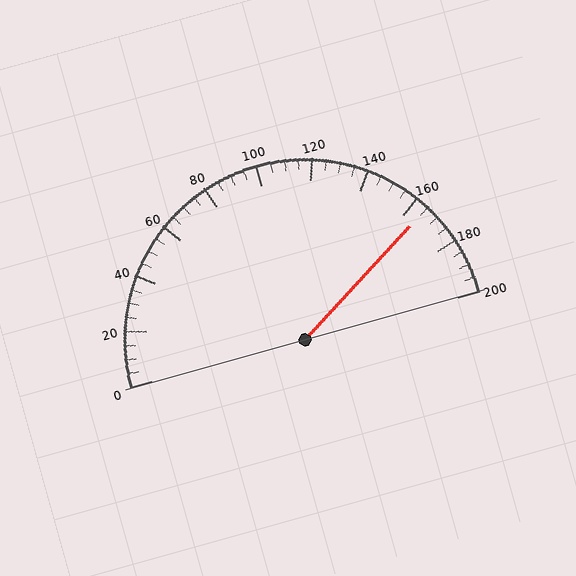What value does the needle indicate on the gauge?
The needle indicates approximately 165.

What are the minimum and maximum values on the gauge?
The gauge ranges from 0 to 200.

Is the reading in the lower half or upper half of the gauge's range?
The reading is in the upper half of the range (0 to 200).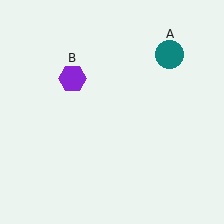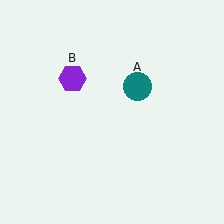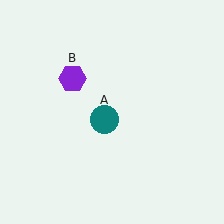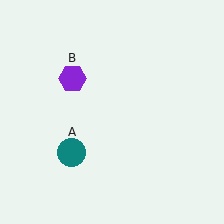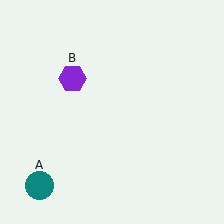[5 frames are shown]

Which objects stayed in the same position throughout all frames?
Purple hexagon (object B) remained stationary.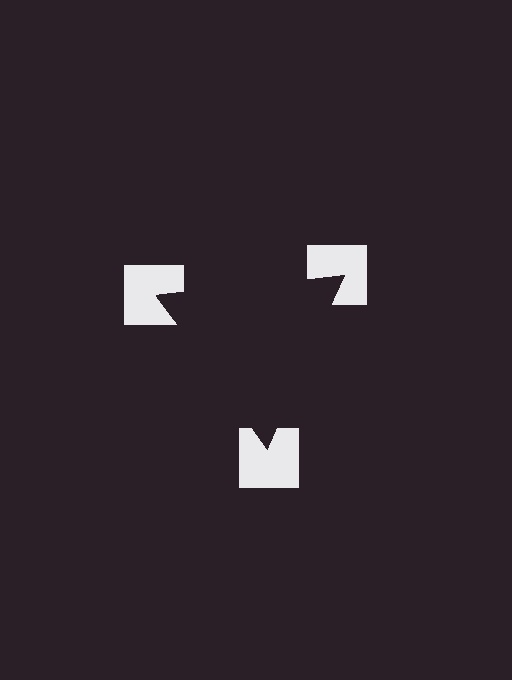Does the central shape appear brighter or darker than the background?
It typically appears slightly darker than the background, even though no actual brightness change is drawn.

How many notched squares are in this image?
There are 3 — one at each vertex of the illusory triangle.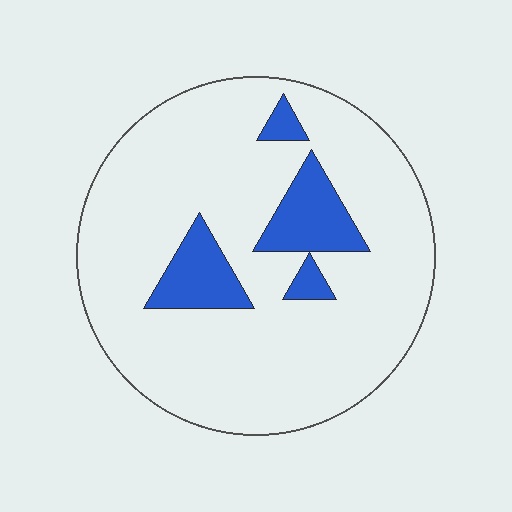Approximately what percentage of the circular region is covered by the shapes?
Approximately 15%.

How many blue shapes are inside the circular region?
4.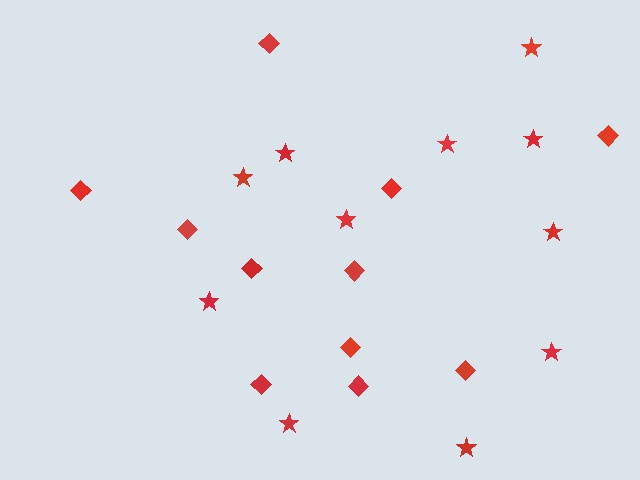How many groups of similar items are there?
There are 2 groups: one group of diamonds (11) and one group of stars (11).